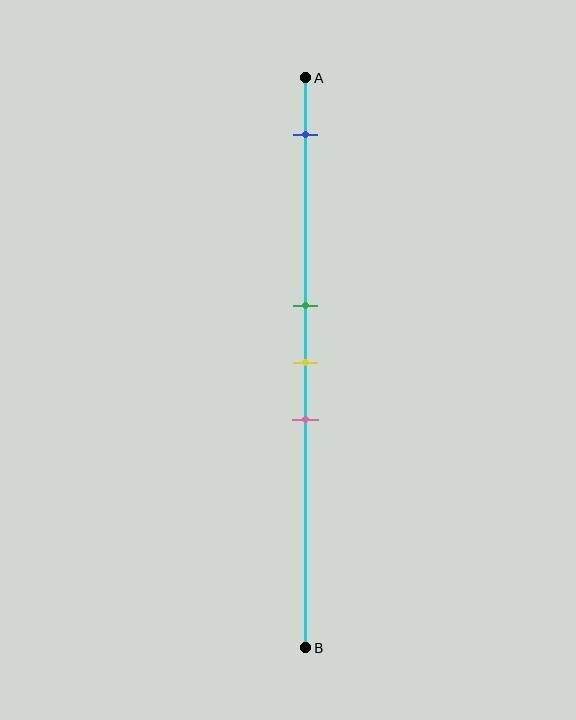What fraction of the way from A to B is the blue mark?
The blue mark is approximately 10% (0.1) of the way from A to B.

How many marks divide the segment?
There are 4 marks dividing the segment.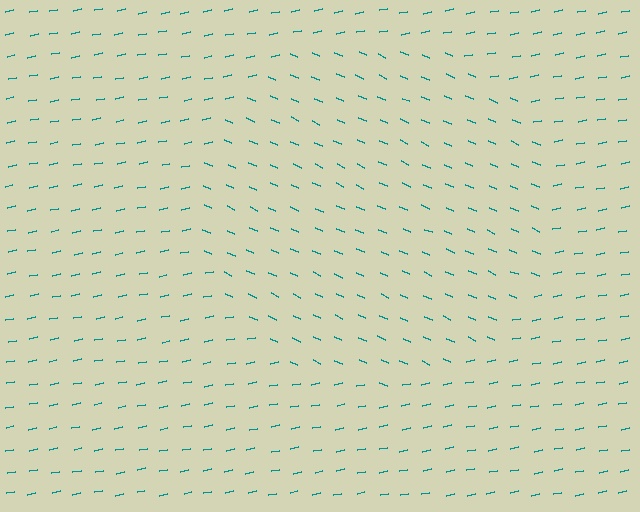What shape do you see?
I see a circle.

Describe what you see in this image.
The image is filled with small teal line segments. A circle region in the image has lines oriented differently from the surrounding lines, creating a visible texture boundary.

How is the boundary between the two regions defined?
The boundary is defined purely by a change in line orientation (approximately 35 degrees difference). All lines are the same color and thickness.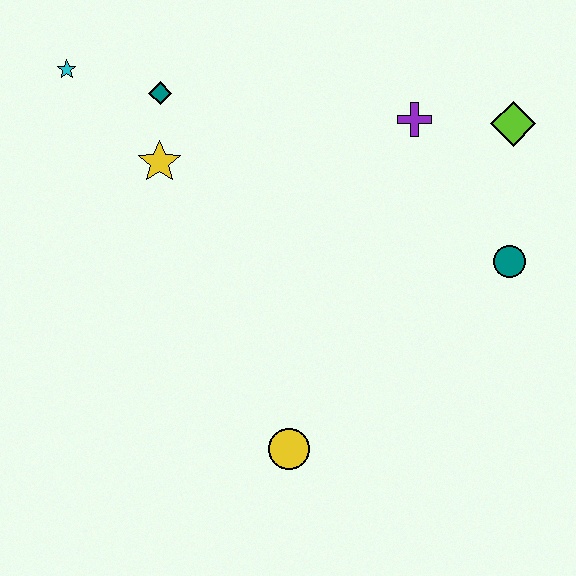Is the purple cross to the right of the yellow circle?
Yes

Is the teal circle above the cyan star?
No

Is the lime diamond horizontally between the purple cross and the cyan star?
No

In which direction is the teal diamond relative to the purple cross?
The teal diamond is to the left of the purple cross.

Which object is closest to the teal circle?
The lime diamond is closest to the teal circle.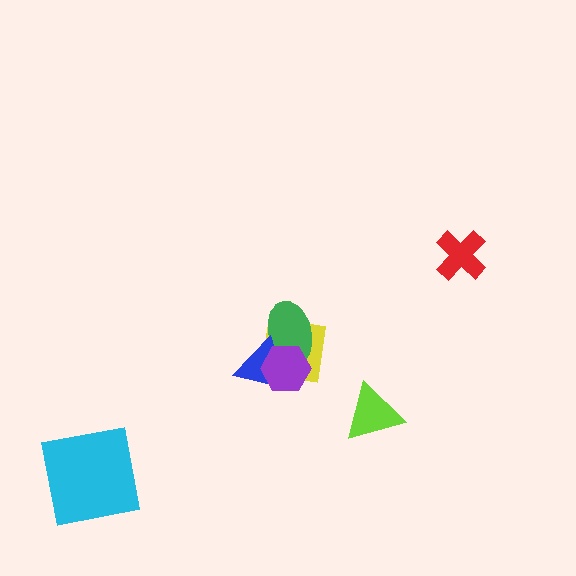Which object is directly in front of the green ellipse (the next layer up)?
The blue triangle is directly in front of the green ellipse.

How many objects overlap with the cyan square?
0 objects overlap with the cyan square.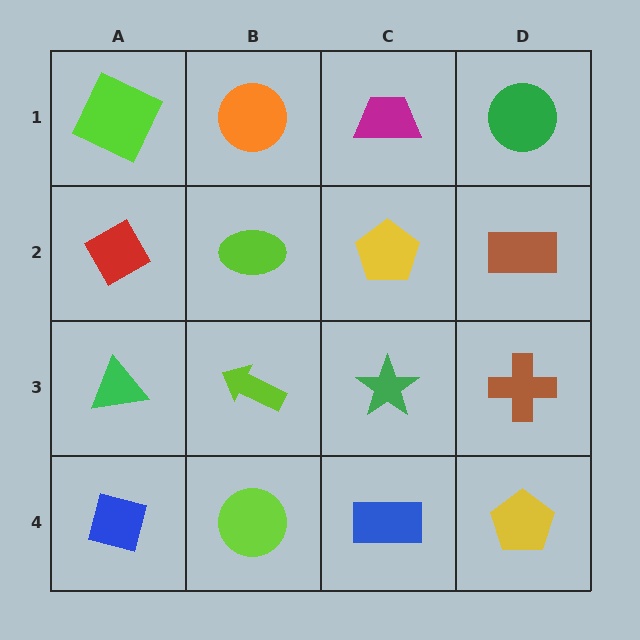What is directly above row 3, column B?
A lime ellipse.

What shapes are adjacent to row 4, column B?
A lime arrow (row 3, column B), a blue square (row 4, column A), a blue rectangle (row 4, column C).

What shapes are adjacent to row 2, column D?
A green circle (row 1, column D), a brown cross (row 3, column D), a yellow pentagon (row 2, column C).